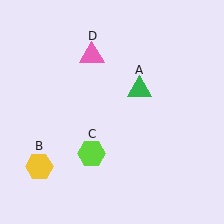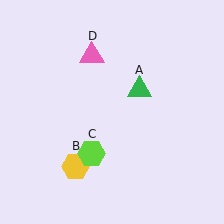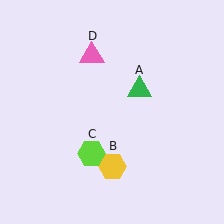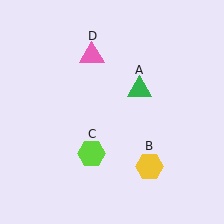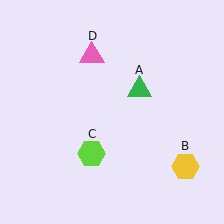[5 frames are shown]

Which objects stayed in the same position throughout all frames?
Green triangle (object A) and lime hexagon (object C) and pink triangle (object D) remained stationary.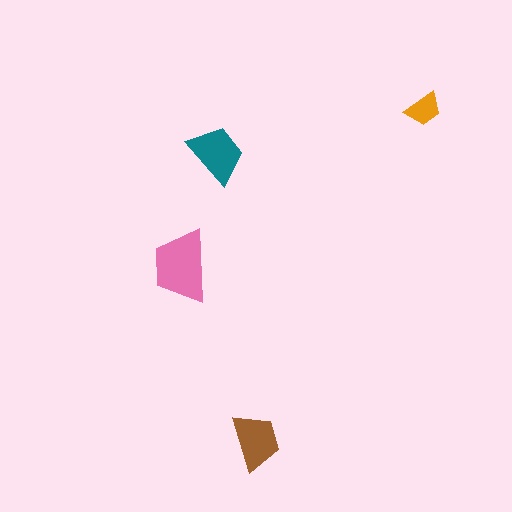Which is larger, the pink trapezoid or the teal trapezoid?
The pink one.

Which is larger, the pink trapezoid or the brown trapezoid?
The pink one.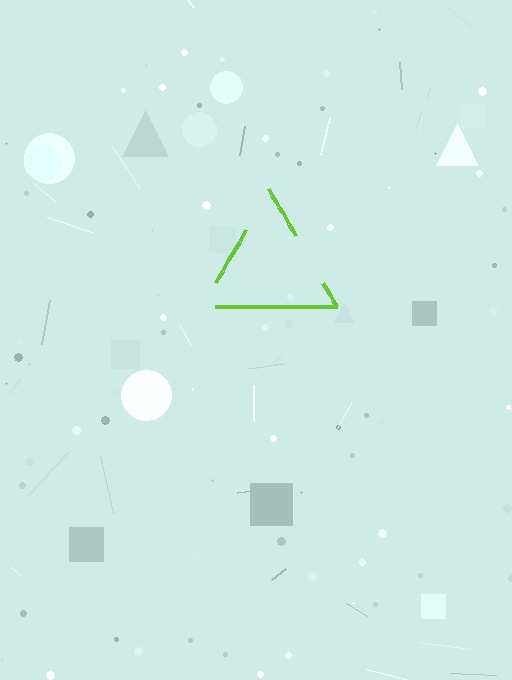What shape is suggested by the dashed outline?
The dashed outline suggests a triangle.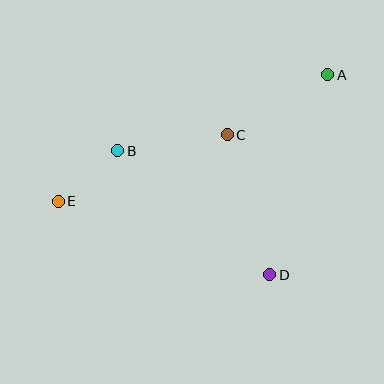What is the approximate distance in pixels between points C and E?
The distance between C and E is approximately 182 pixels.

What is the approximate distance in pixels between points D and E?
The distance between D and E is approximately 224 pixels.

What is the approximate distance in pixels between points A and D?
The distance between A and D is approximately 208 pixels.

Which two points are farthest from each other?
Points A and E are farthest from each other.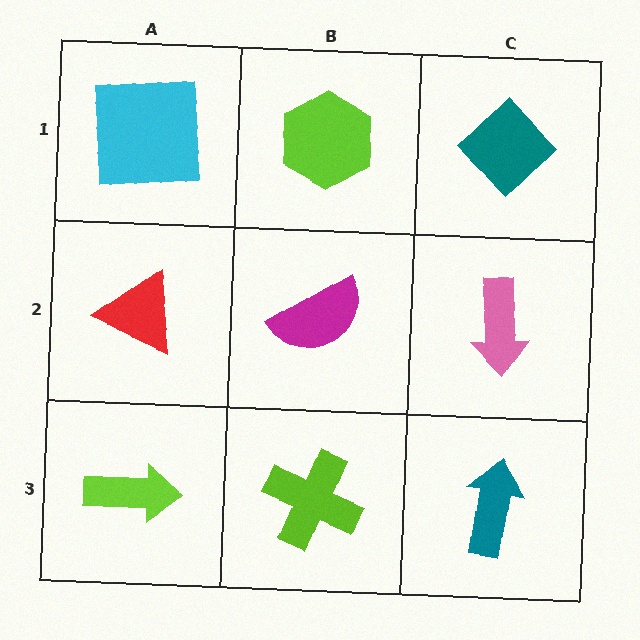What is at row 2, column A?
A red triangle.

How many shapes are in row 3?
3 shapes.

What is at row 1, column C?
A teal diamond.